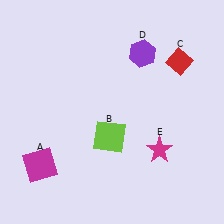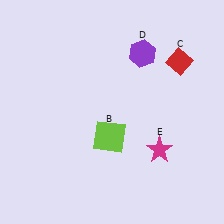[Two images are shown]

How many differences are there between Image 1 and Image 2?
There is 1 difference between the two images.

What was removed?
The magenta square (A) was removed in Image 2.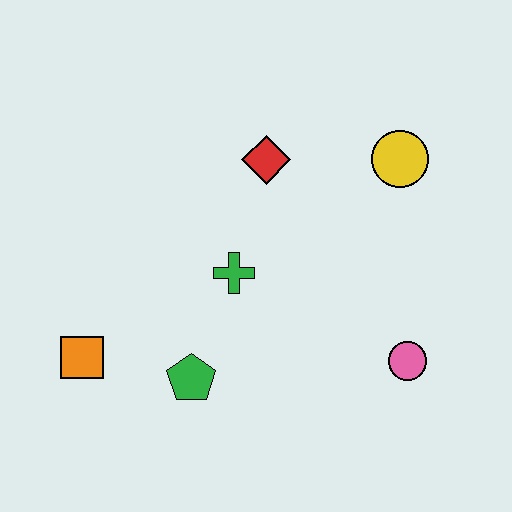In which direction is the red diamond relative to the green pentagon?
The red diamond is above the green pentagon.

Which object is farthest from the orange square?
The yellow circle is farthest from the orange square.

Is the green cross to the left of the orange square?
No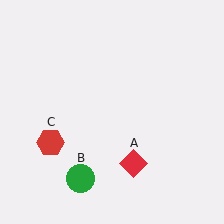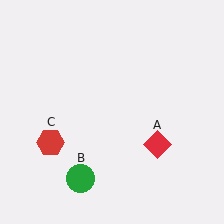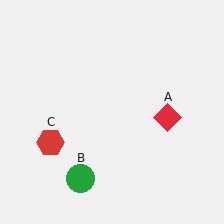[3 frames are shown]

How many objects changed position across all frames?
1 object changed position: red diamond (object A).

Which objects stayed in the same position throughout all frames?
Green circle (object B) and red hexagon (object C) remained stationary.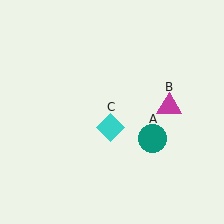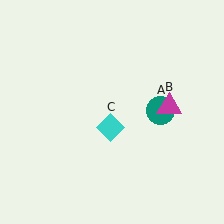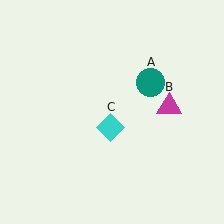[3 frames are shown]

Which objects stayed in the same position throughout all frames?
Magenta triangle (object B) and cyan diamond (object C) remained stationary.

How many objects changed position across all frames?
1 object changed position: teal circle (object A).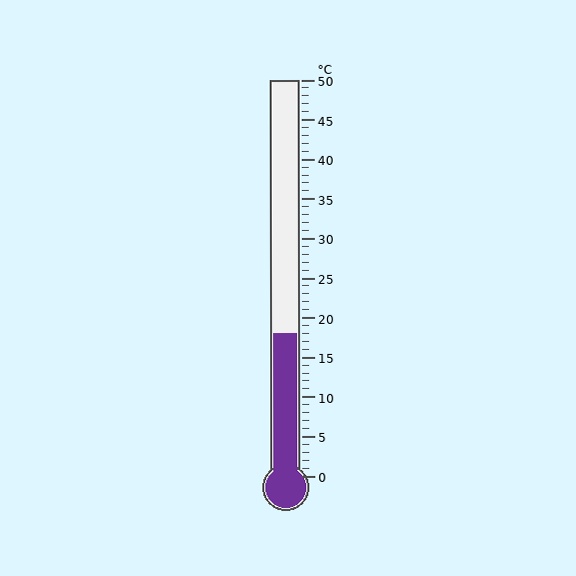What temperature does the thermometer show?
The thermometer shows approximately 18°C.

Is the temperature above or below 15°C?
The temperature is above 15°C.